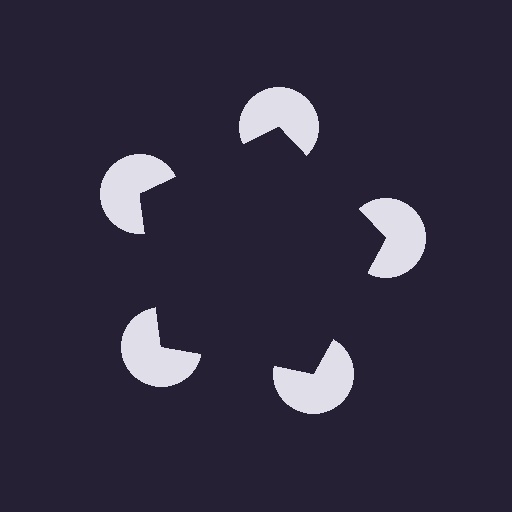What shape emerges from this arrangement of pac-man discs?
An illusory pentagon — its edges are inferred from the aligned wedge cuts in the pac-man discs, not physically drawn.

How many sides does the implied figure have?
5 sides.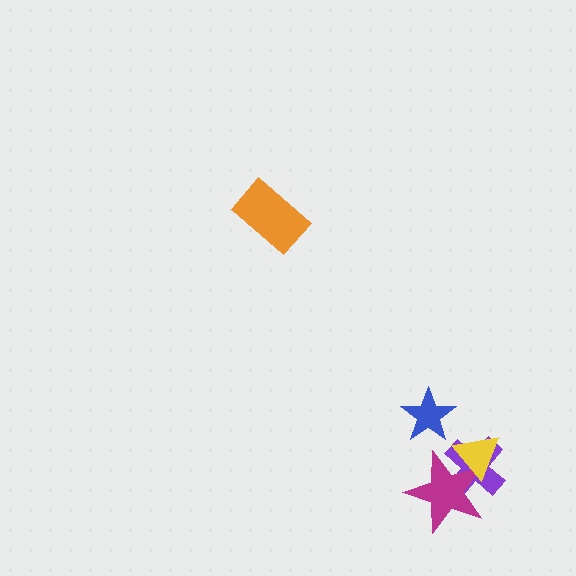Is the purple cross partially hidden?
Yes, it is partially covered by another shape.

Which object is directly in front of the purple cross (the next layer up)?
The magenta star is directly in front of the purple cross.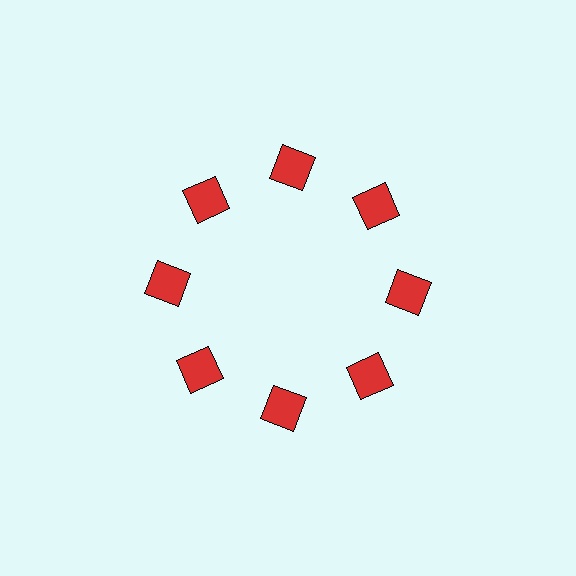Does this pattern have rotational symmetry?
Yes, this pattern has 8-fold rotational symmetry. It looks the same after rotating 45 degrees around the center.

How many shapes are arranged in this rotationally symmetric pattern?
There are 8 shapes, arranged in 8 groups of 1.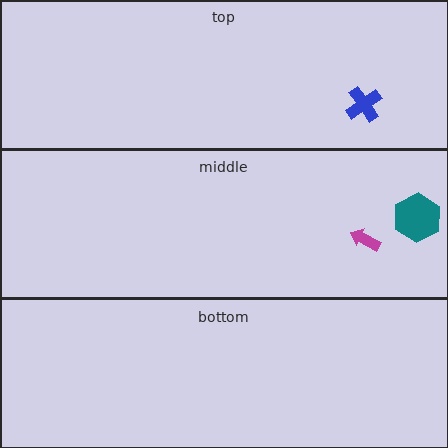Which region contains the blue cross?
The top region.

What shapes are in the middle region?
The teal hexagon, the magenta arrow.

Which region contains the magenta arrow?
The middle region.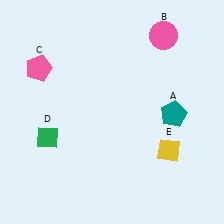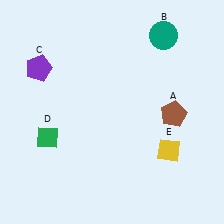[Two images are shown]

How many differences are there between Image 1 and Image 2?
There are 3 differences between the two images.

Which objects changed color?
A changed from teal to brown. B changed from pink to teal. C changed from pink to purple.